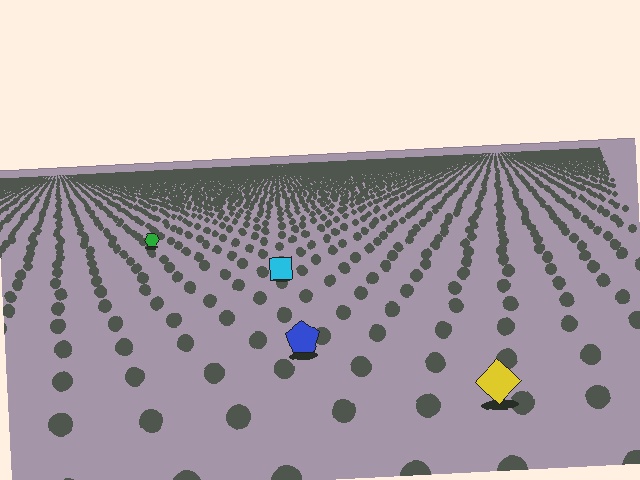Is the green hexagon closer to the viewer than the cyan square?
No. The cyan square is closer — you can tell from the texture gradient: the ground texture is coarser near it.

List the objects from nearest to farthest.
From nearest to farthest: the yellow diamond, the blue pentagon, the cyan square, the green hexagon.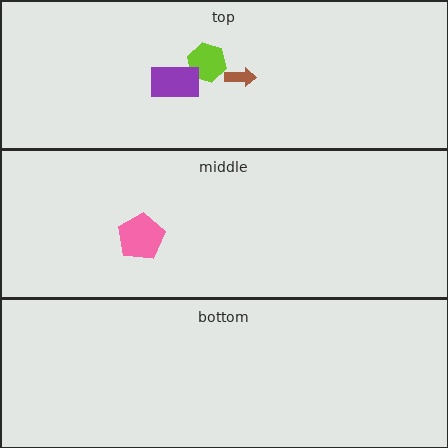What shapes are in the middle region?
The pink pentagon.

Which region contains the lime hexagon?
The top region.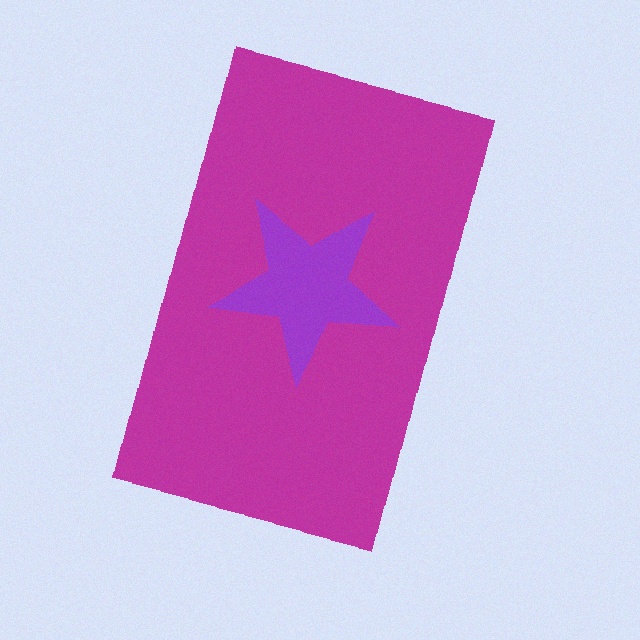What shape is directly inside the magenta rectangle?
The purple star.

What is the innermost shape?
The purple star.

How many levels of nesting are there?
2.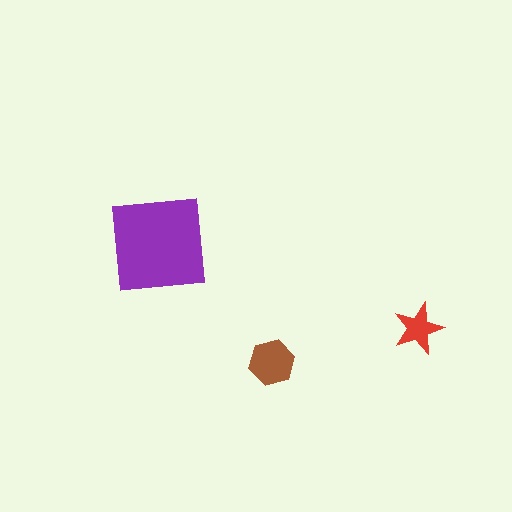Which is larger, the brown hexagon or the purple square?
The purple square.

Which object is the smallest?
The red star.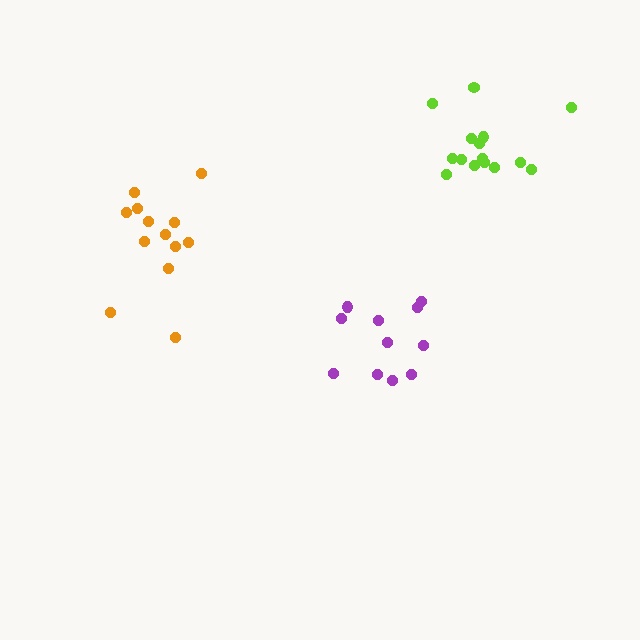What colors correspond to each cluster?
The clusters are colored: purple, lime, orange.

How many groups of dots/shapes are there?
There are 3 groups.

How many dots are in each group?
Group 1: 11 dots, Group 2: 15 dots, Group 3: 13 dots (39 total).